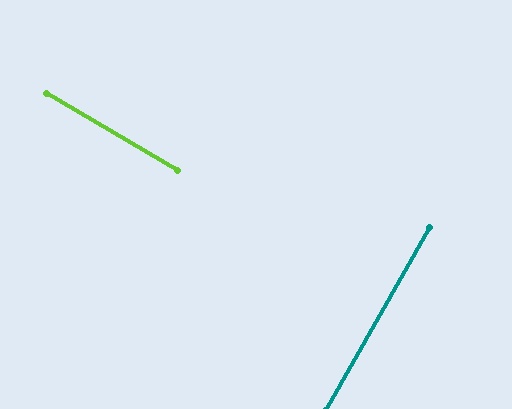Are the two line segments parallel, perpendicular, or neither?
Perpendicular — they meet at approximately 89°.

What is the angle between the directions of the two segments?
Approximately 89 degrees.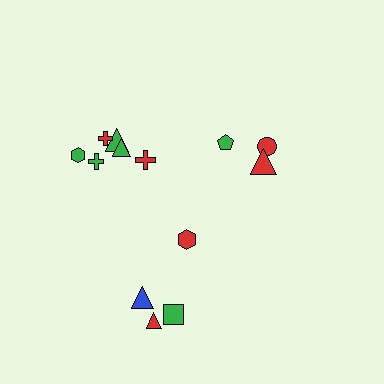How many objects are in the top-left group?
There are 6 objects.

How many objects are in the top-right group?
There are 3 objects.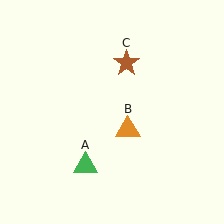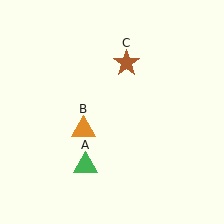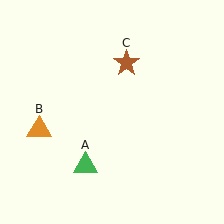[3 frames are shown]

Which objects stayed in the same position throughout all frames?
Green triangle (object A) and brown star (object C) remained stationary.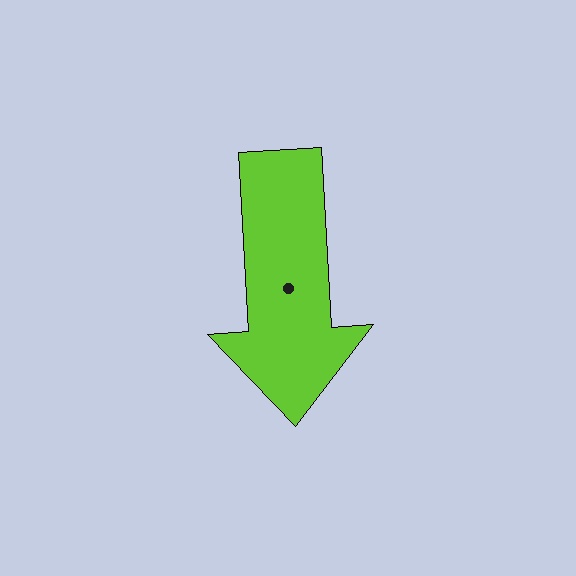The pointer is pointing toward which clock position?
Roughly 6 o'clock.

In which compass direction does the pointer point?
South.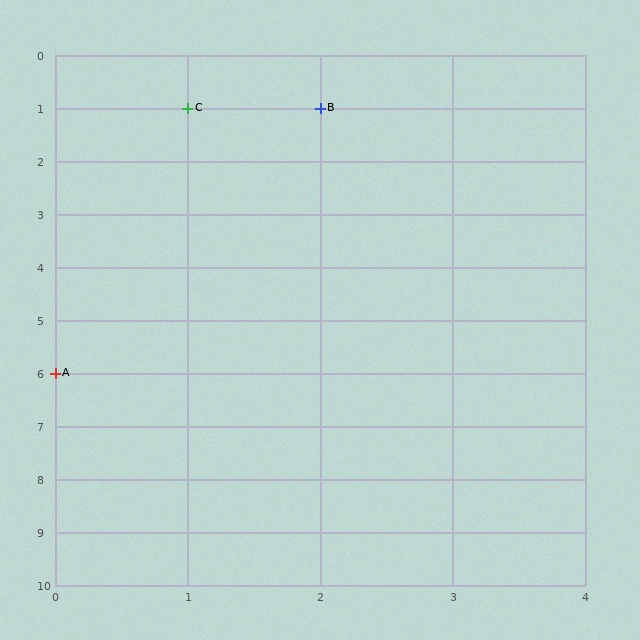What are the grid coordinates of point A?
Point A is at grid coordinates (0, 6).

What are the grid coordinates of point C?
Point C is at grid coordinates (1, 1).